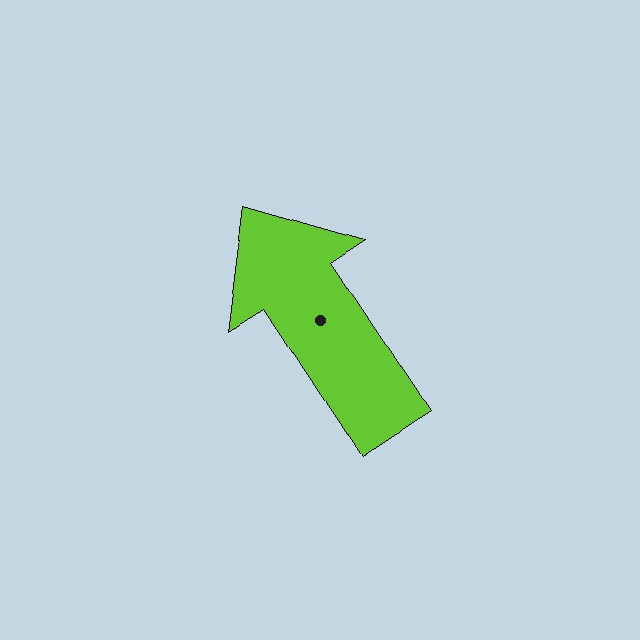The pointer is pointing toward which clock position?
Roughly 11 o'clock.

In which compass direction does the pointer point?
Northwest.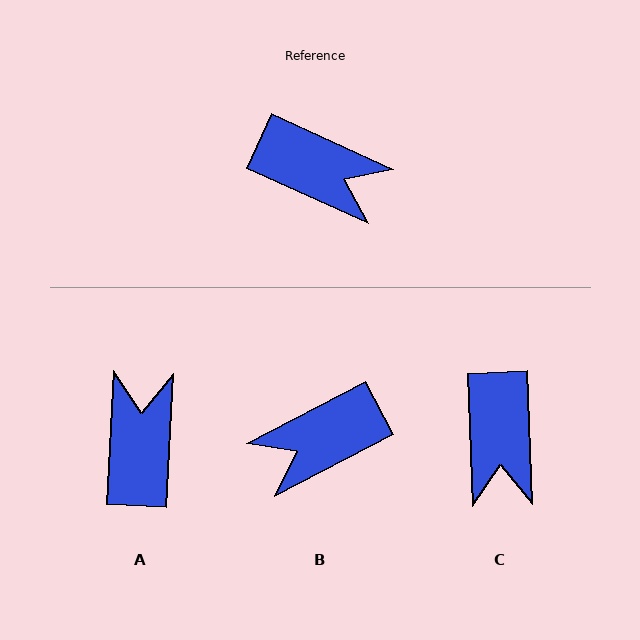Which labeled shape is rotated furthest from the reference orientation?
B, about 128 degrees away.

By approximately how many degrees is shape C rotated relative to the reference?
Approximately 63 degrees clockwise.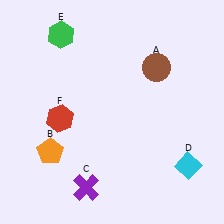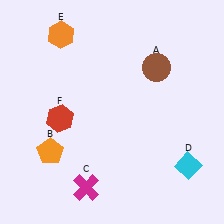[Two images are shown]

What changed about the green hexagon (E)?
In Image 1, E is green. In Image 2, it changed to orange.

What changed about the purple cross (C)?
In Image 1, C is purple. In Image 2, it changed to magenta.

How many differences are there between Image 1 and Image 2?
There are 2 differences between the two images.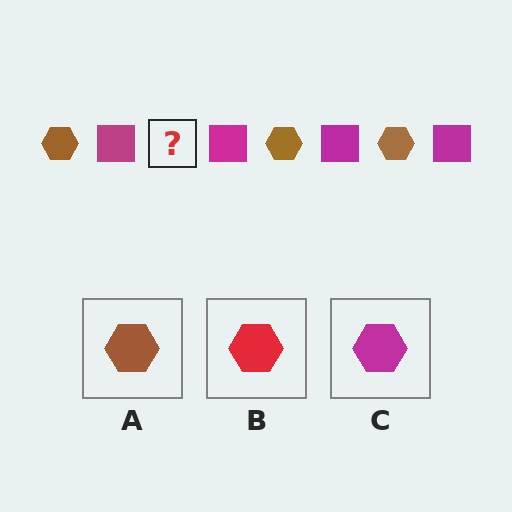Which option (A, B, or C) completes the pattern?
A.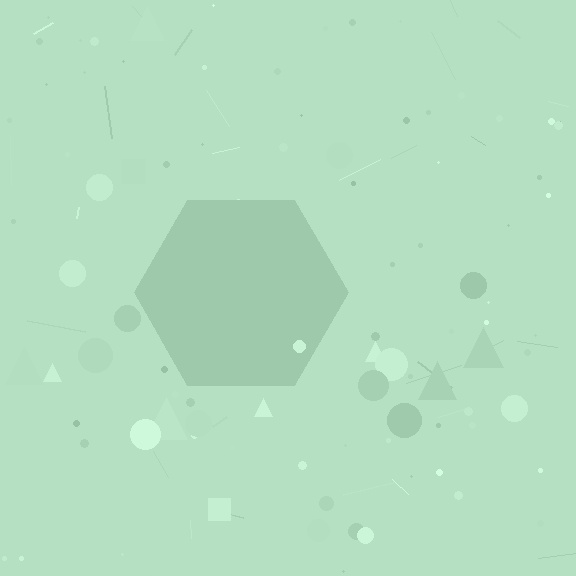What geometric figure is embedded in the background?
A hexagon is embedded in the background.